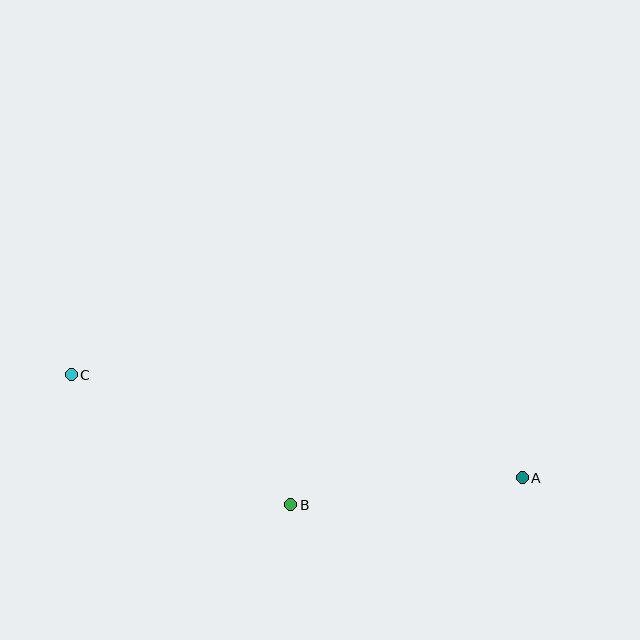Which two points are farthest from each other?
Points A and C are farthest from each other.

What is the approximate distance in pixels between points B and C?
The distance between B and C is approximately 255 pixels.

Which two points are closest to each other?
Points A and B are closest to each other.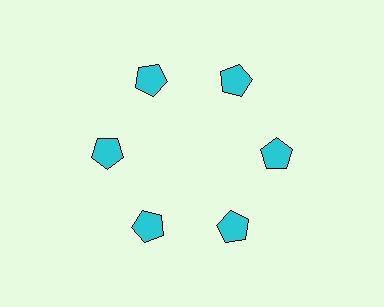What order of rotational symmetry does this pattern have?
This pattern has 6-fold rotational symmetry.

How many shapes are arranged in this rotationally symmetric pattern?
There are 6 shapes, arranged in 6 groups of 1.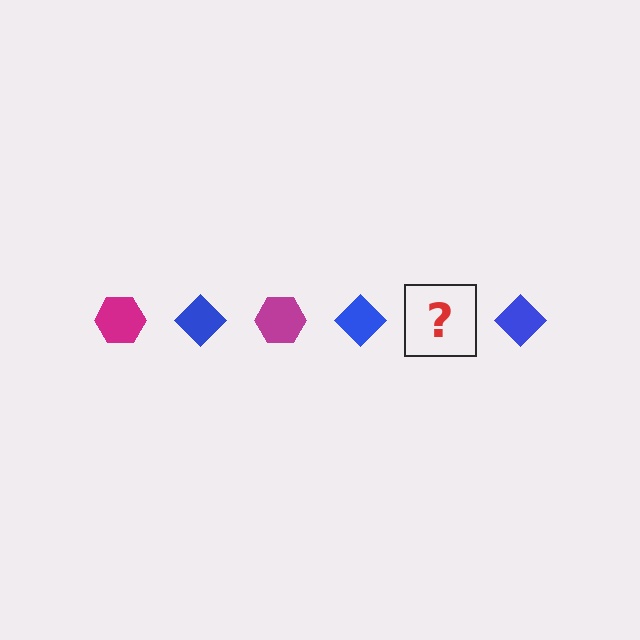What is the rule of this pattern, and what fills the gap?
The rule is that the pattern alternates between magenta hexagon and blue diamond. The gap should be filled with a magenta hexagon.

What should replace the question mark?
The question mark should be replaced with a magenta hexagon.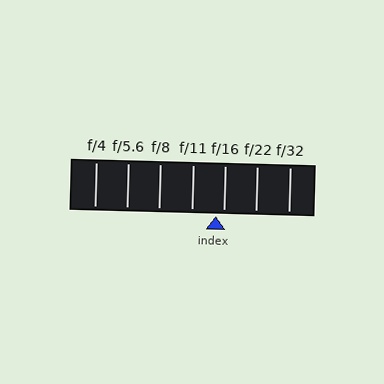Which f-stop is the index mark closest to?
The index mark is closest to f/16.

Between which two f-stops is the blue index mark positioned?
The index mark is between f/11 and f/16.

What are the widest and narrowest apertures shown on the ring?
The widest aperture shown is f/4 and the narrowest is f/32.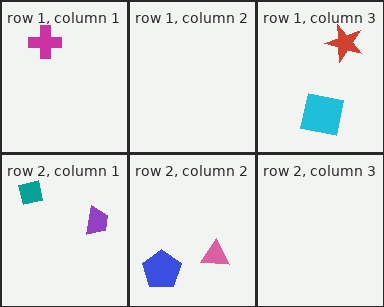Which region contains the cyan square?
The row 1, column 3 region.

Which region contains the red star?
The row 1, column 3 region.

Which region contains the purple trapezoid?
The row 2, column 1 region.